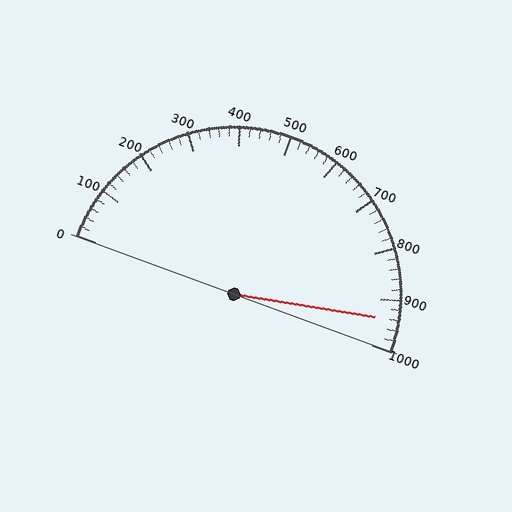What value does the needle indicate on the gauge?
The needle indicates approximately 940.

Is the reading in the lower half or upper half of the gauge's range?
The reading is in the upper half of the range (0 to 1000).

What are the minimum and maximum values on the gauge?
The gauge ranges from 0 to 1000.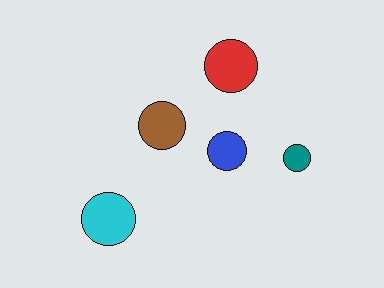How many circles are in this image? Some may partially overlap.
There are 5 circles.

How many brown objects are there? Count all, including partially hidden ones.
There is 1 brown object.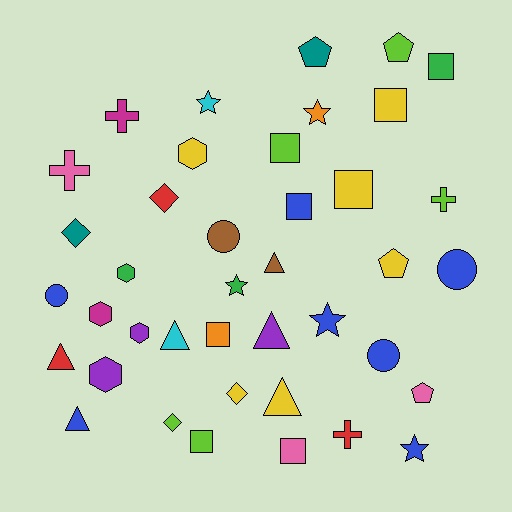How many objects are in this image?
There are 40 objects.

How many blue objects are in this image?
There are 7 blue objects.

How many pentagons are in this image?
There are 4 pentagons.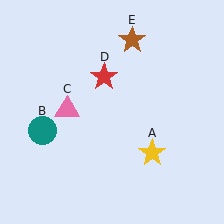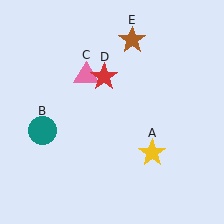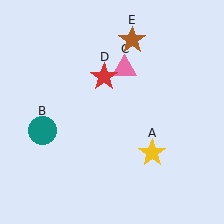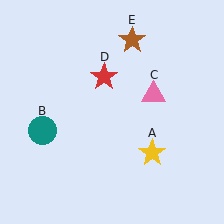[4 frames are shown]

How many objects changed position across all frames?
1 object changed position: pink triangle (object C).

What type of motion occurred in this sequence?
The pink triangle (object C) rotated clockwise around the center of the scene.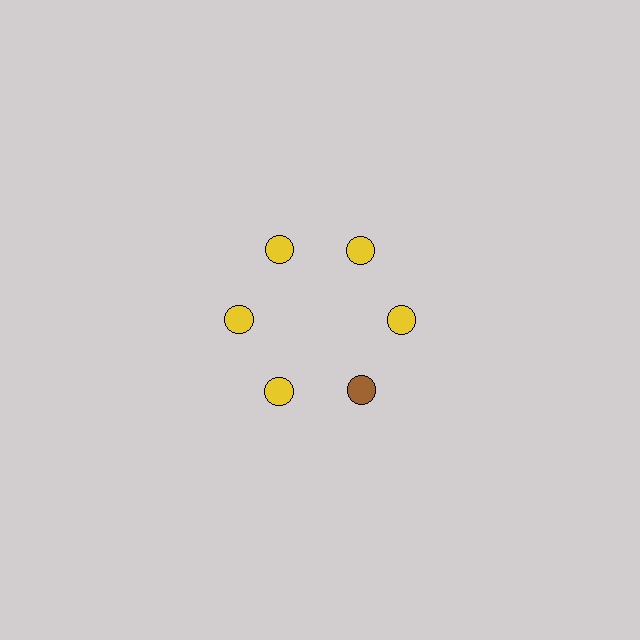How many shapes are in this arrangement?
There are 6 shapes arranged in a ring pattern.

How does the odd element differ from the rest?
It has a different color: brown instead of yellow.